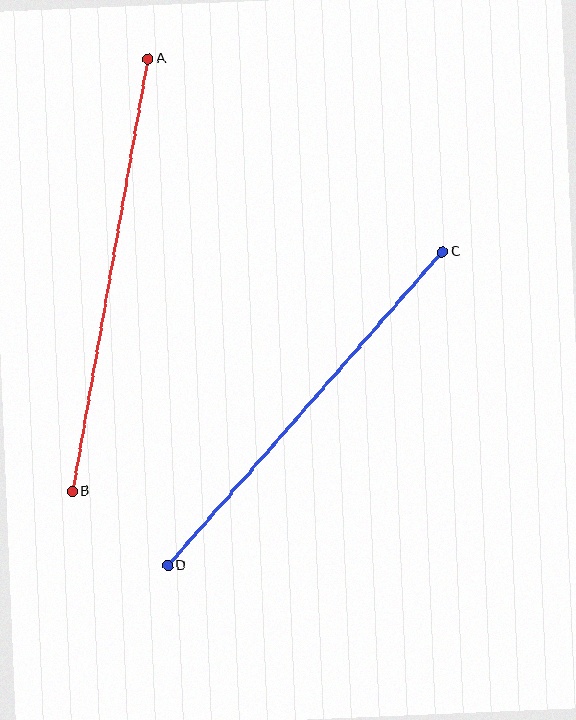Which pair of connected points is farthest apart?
Points A and B are farthest apart.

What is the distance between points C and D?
The distance is approximately 417 pixels.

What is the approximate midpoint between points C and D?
The midpoint is at approximately (305, 409) pixels.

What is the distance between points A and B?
The distance is approximately 439 pixels.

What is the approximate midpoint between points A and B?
The midpoint is at approximately (110, 275) pixels.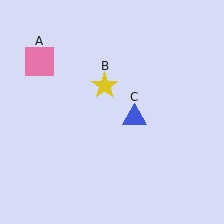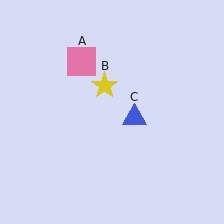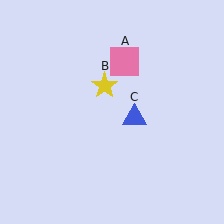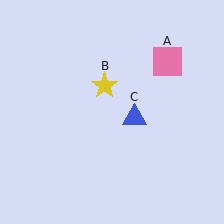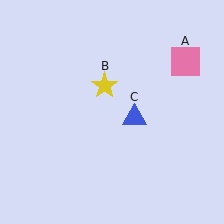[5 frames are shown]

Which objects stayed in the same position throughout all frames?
Yellow star (object B) and blue triangle (object C) remained stationary.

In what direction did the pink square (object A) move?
The pink square (object A) moved right.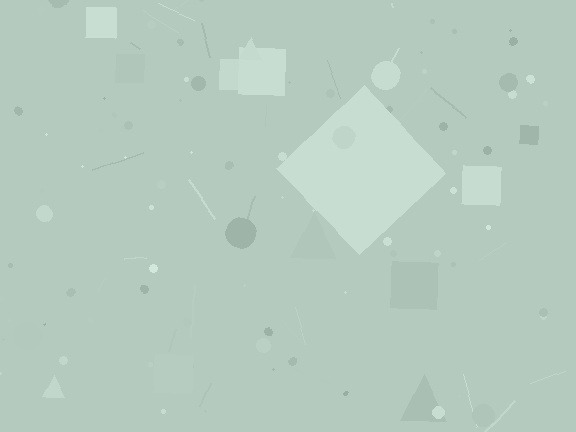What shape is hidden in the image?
A diamond is hidden in the image.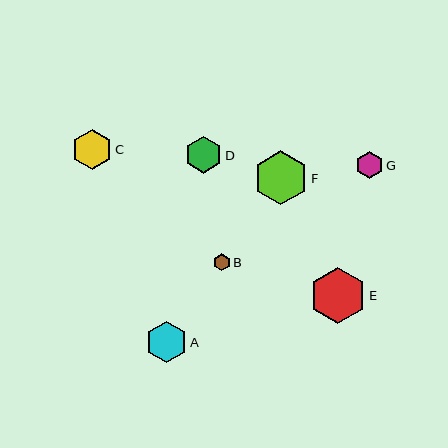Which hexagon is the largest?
Hexagon E is the largest with a size of approximately 56 pixels.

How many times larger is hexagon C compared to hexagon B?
Hexagon C is approximately 2.4 times the size of hexagon B.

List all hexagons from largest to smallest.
From largest to smallest: E, F, A, C, D, G, B.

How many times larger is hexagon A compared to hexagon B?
Hexagon A is approximately 2.4 times the size of hexagon B.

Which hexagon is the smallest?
Hexagon B is the smallest with a size of approximately 17 pixels.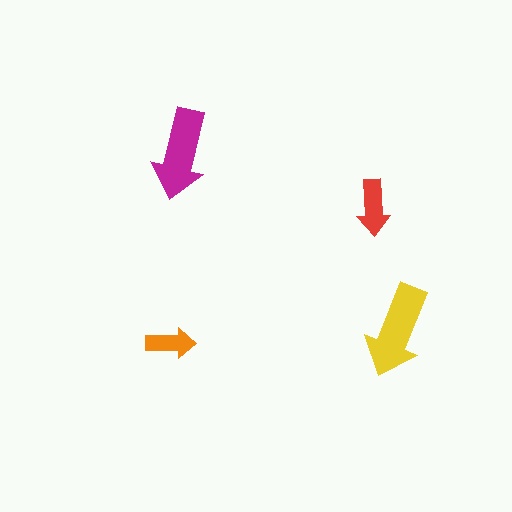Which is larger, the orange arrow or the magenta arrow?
The magenta one.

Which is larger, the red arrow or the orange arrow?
The red one.